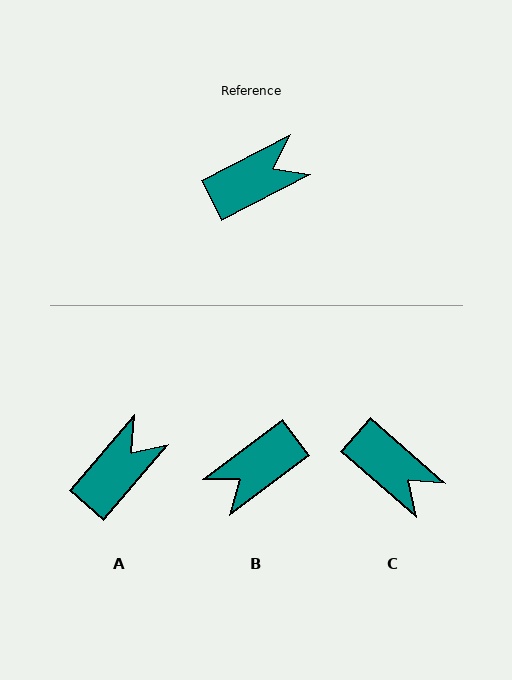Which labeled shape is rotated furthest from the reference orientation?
B, about 171 degrees away.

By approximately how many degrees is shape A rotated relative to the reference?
Approximately 22 degrees counter-clockwise.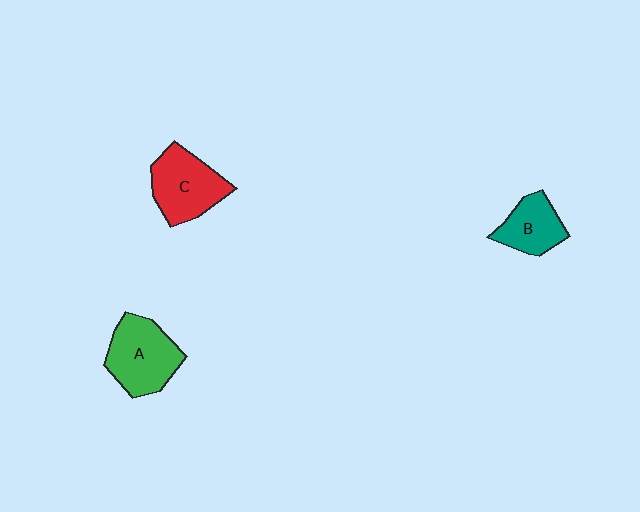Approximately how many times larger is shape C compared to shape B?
Approximately 1.4 times.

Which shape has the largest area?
Shape A (green).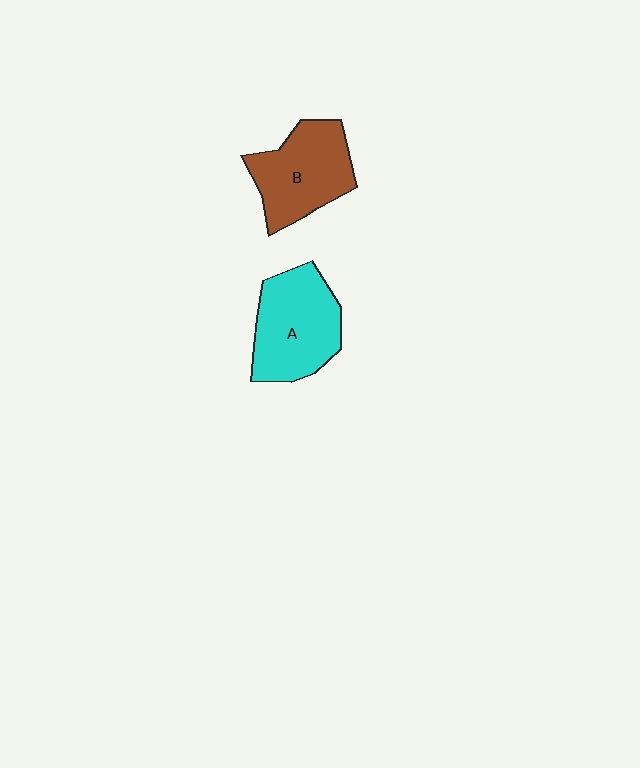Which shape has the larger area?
Shape A (cyan).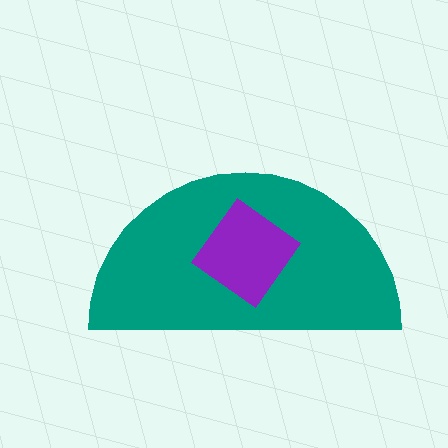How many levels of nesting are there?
2.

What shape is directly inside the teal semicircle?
The purple diamond.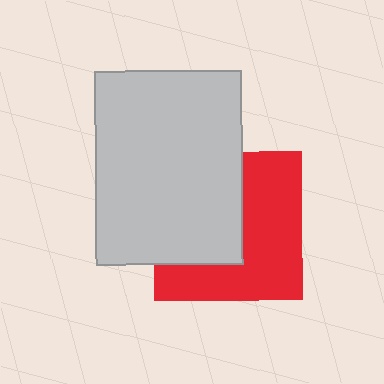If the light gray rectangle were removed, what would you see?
You would see the complete red square.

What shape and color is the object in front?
The object in front is a light gray rectangle.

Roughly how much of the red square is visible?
About half of it is visible (roughly 54%).